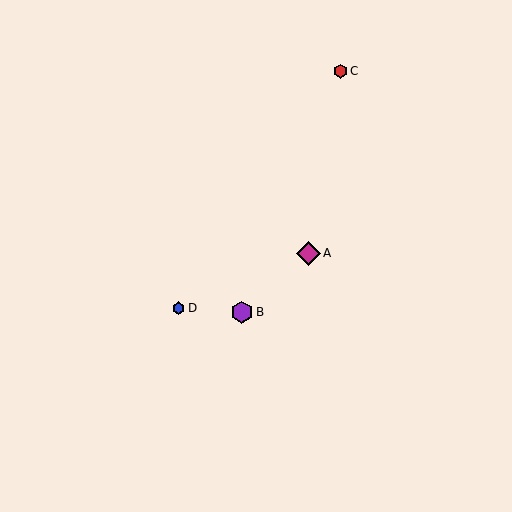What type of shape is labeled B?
Shape B is a purple hexagon.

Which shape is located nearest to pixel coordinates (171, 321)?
The blue hexagon (labeled D) at (179, 308) is nearest to that location.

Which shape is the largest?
The magenta diamond (labeled A) is the largest.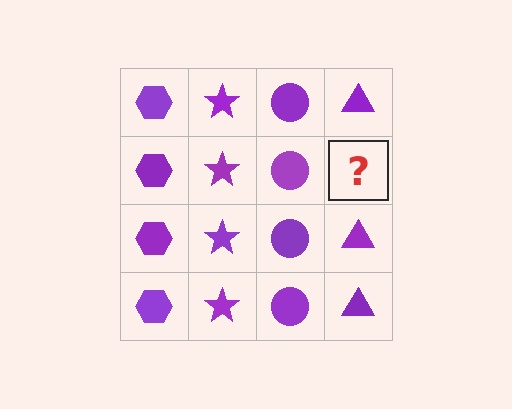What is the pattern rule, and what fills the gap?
The rule is that each column has a consistent shape. The gap should be filled with a purple triangle.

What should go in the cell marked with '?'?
The missing cell should contain a purple triangle.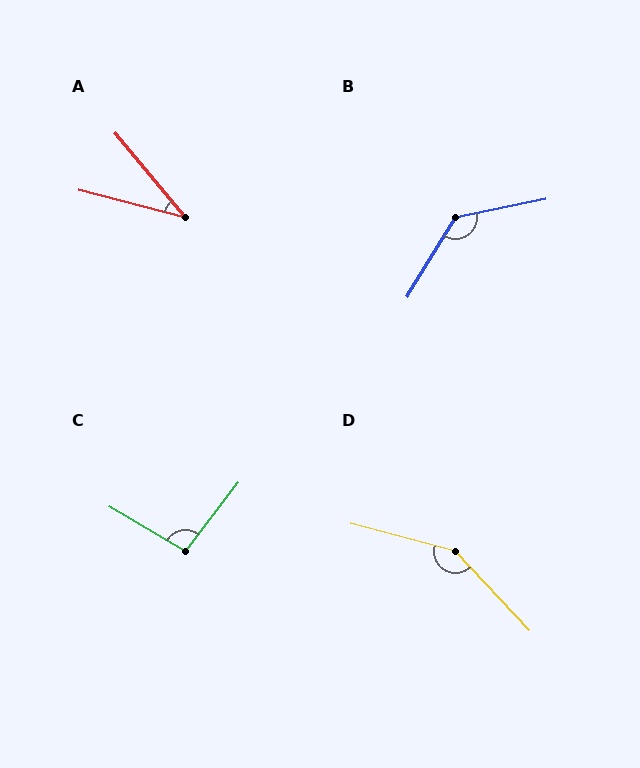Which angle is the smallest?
A, at approximately 36 degrees.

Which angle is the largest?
D, at approximately 148 degrees.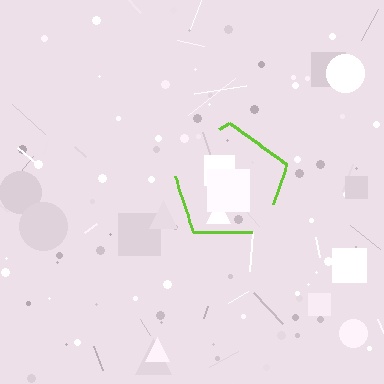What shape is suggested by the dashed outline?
The dashed outline suggests a pentagon.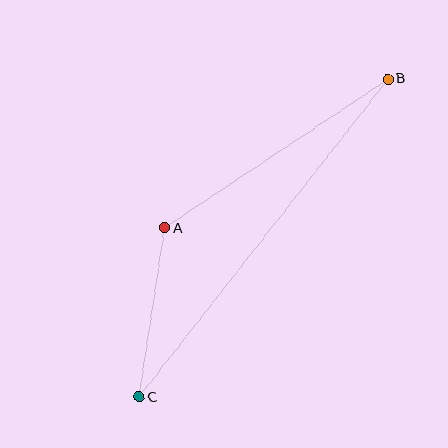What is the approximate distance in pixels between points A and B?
The distance between A and B is approximately 268 pixels.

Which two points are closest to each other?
Points A and C are closest to each other.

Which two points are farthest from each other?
Points B and C are farthest from each other.